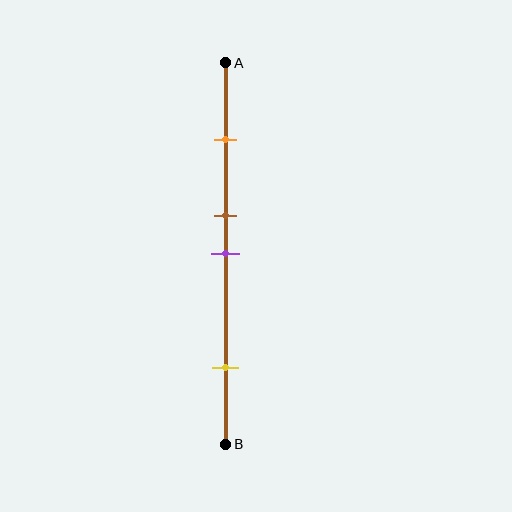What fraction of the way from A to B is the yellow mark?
The yellow mark is approximately 80% (0.8) of the way from A to B.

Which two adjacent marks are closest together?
The brown and purple marks are the closest adjacent pair.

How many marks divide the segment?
There are 4 marks dividing the segment.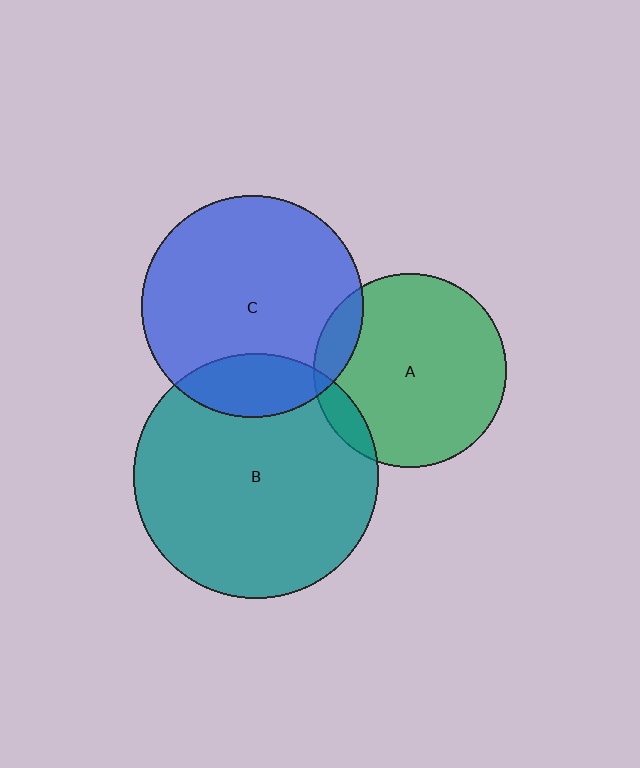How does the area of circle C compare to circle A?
Approximately 1.3 times.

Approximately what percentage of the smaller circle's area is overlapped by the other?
Approximately 10%.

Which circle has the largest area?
Circle B (teal).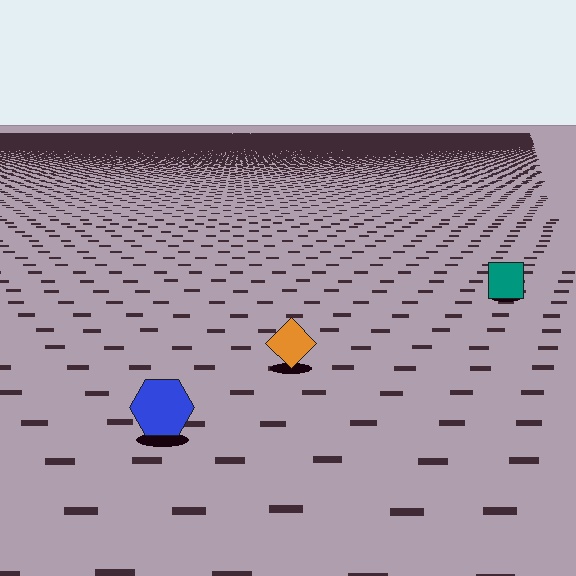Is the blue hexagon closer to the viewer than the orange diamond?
Yes. The blue hexagon is closer — you can tell from the texture gradient: the ground texture is coarser near it.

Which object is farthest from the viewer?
The teal square is farthest from the viewer. It appears smaller and the ground texture around it is denser.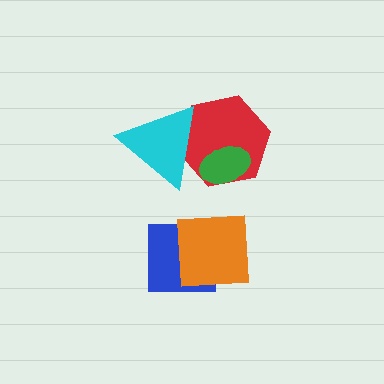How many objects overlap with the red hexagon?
2 objects overlap with the red hexagon.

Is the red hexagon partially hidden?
Yes, it is partially covered by another shape.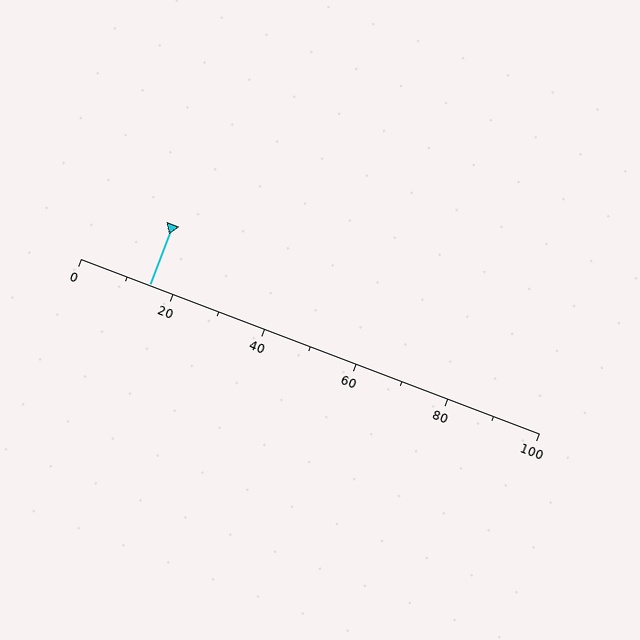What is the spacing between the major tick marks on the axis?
The major ticks are spaced 20 apart.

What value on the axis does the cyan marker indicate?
The marker indicates approximately 15.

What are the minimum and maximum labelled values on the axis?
The axis runs from 0 to 100.